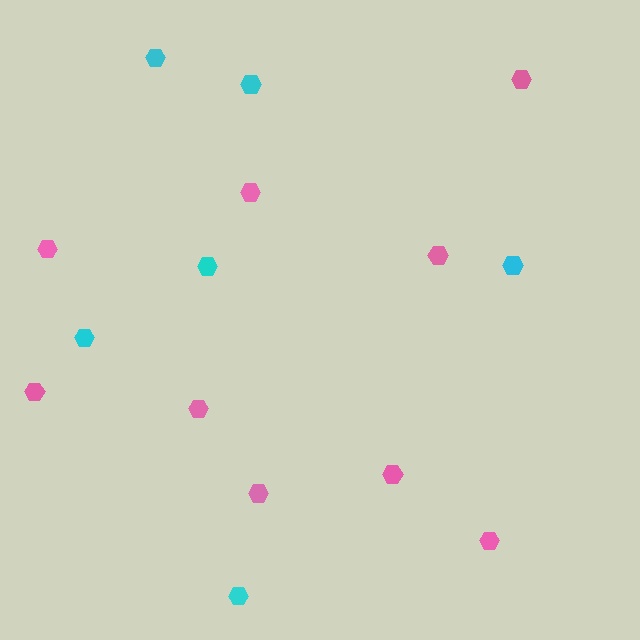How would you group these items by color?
There are 2 groups: one group of cyan hexagons (6) and one group of pink hexagons (9).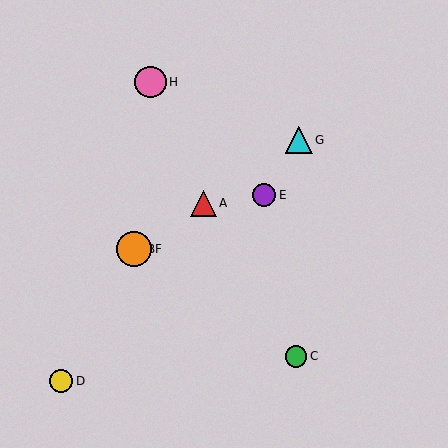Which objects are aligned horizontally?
Objects B, F are aligned horizontally.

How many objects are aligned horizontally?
2 objects (B, F) are aligned horizontally.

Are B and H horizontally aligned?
No, B is at y≈249 and H is at y≈82.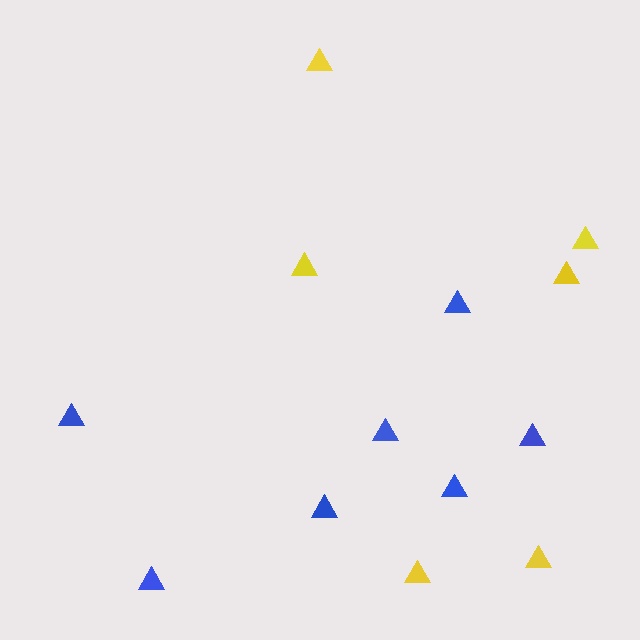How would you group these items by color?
There are 2 groups: one group of blue triangles (7) and one group of yellow triangles (6).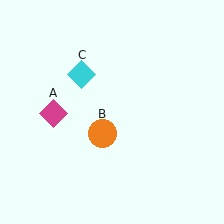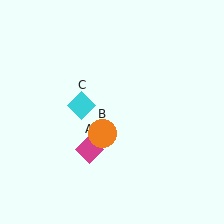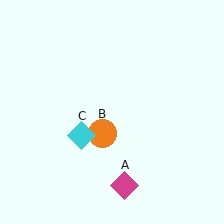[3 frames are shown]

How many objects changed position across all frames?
2 objects changed position: magenta diamond (object A), cyan diamond (object C).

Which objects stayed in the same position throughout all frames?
Orange circle (object B) remained stationary.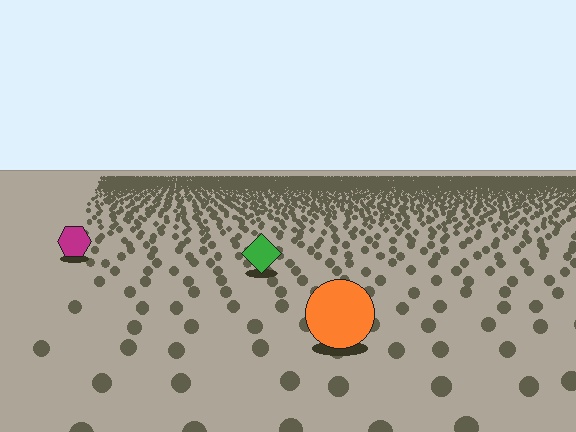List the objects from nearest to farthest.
From nearest to farthest: the orange circle, the green diamond, the magenta hexagon.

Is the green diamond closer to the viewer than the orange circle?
No. The orange circle is closer — you can tell from the texture gradient: the ground texture is coarser near it.